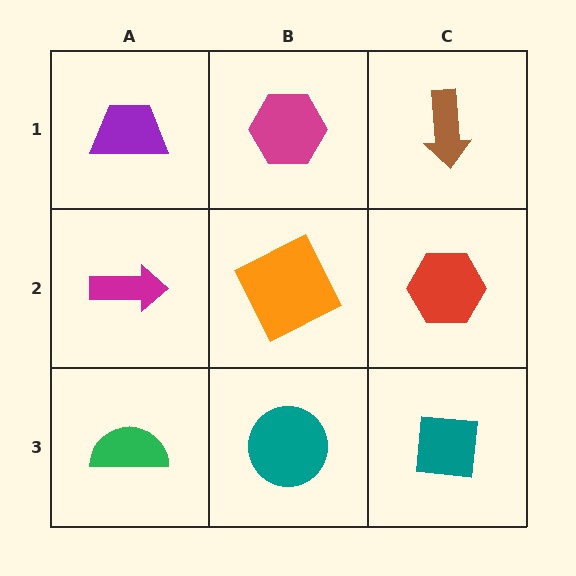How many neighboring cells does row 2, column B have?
4.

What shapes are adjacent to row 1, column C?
A red hexagon (row 2, column C), a magenta hexagon (row 1, column B).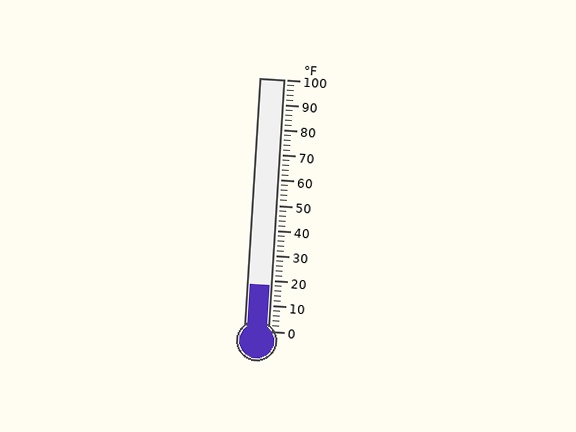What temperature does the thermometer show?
The thermometer shows approximately 18°F.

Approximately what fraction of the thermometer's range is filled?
The thermometer is filled to approximately 20% of its range.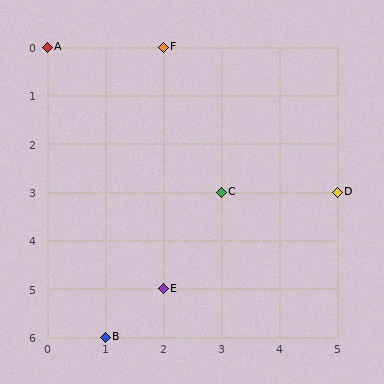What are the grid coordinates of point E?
Point E is at grid coordinates (2, 5).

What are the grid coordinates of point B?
Point B is at grid coordinates (1, 6).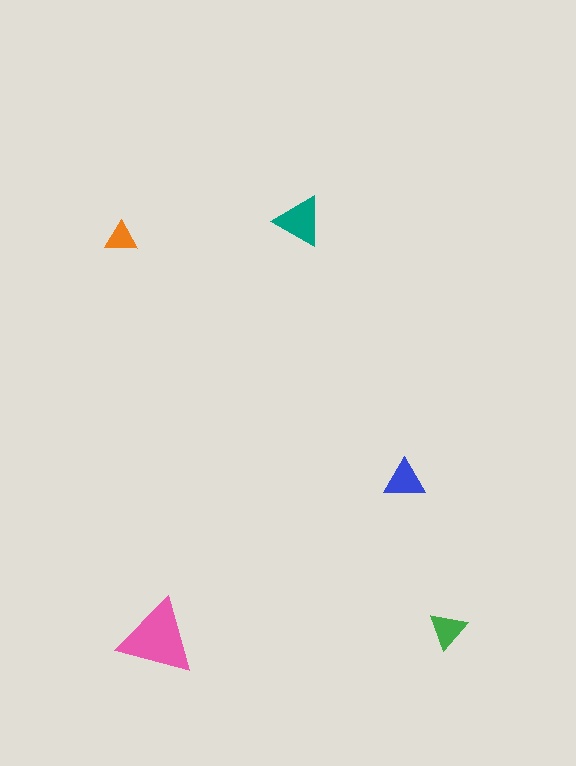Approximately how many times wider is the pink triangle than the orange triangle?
About 2.5 times wider.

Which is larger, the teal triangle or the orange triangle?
The teal one.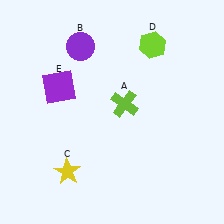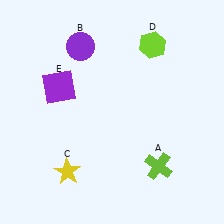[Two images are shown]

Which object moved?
The lime cross (A) moved down.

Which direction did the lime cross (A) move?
The lime cross (A) moved down.